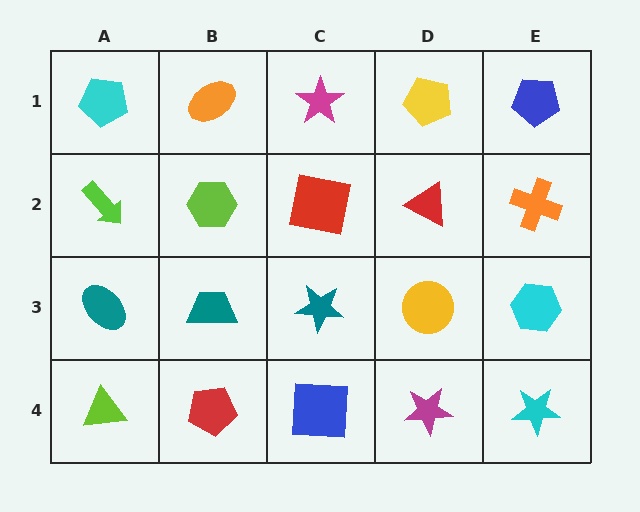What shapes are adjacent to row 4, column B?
A teal trapezoid (row 3, column B), a lime triangle (row 4, column A), a blue square (row 4, column C).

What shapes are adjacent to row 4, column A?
A teal ellipse (row 3, column A), a red pentagon (row 4, column B).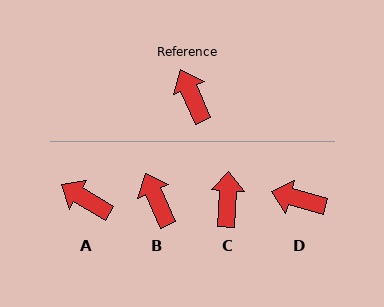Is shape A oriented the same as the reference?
No, it is off by about 35 degrees.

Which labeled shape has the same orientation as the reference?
B.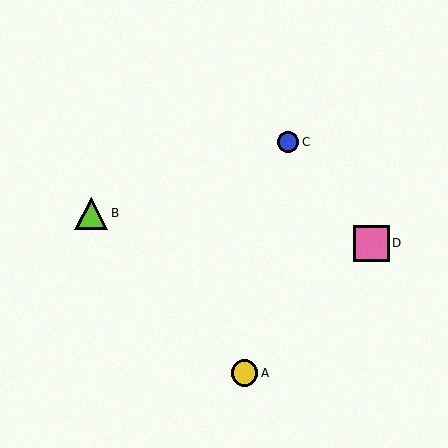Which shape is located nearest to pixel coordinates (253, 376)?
The yellow circle (labeled A) at (245, 373) is nearest to that location.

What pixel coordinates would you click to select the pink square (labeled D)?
Click at (371, 243) to select the pink square D.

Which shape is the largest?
The pink square (labeled D) is the largest.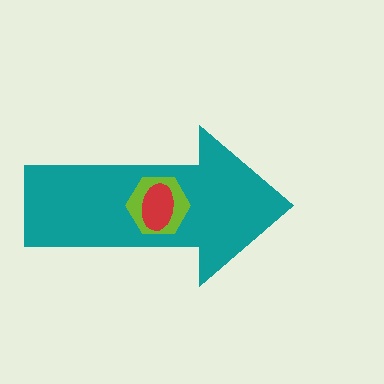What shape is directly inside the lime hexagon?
The red ellipse.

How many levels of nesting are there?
3.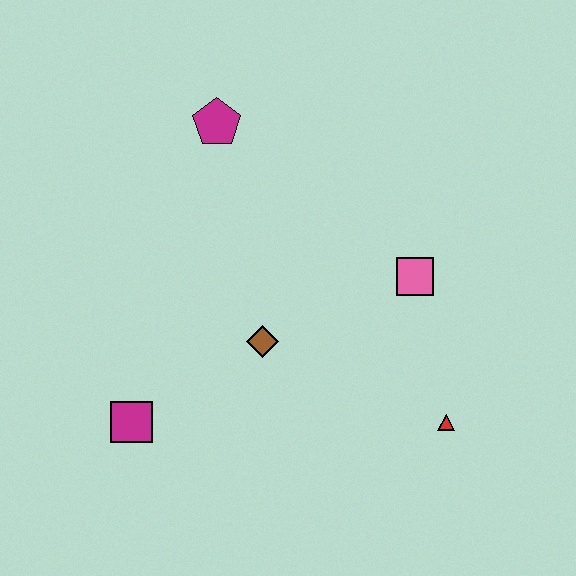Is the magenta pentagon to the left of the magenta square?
No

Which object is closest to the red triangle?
The pink square is closest to the red triangle.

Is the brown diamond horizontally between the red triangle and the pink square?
No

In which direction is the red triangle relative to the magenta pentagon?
The red triangle is below the magenta pentagon.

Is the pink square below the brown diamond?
No